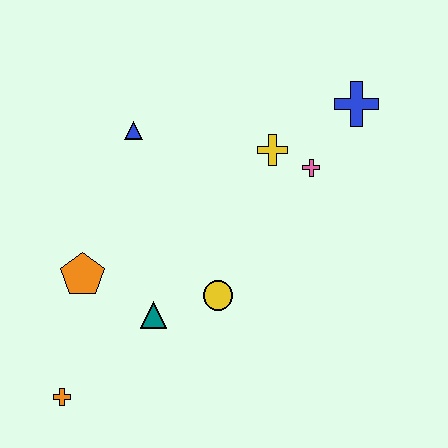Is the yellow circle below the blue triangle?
Yes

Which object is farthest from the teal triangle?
The blue cross is farthest from the teal triangle.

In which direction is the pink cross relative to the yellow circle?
The pink cross is above the yellow circle.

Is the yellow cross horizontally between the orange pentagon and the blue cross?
Yes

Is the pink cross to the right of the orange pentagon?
Yes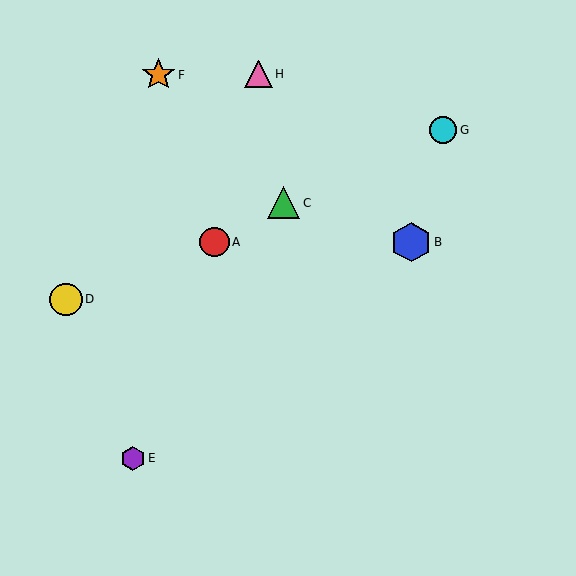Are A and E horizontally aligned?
No, A is at y≈242 and E is at y≈458.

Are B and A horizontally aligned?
Yes, both are at y≈242.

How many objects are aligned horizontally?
2 objects (A, B) are aligned horizontally.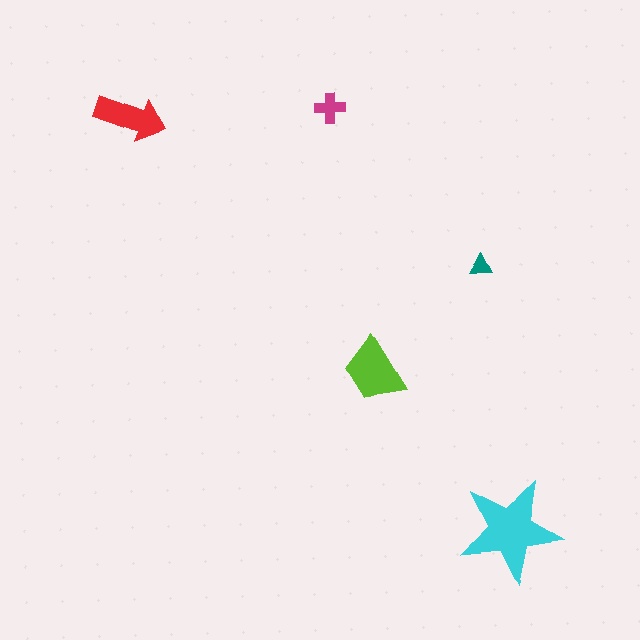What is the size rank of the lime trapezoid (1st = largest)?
2nd.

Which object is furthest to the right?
The cyan star is rightmost.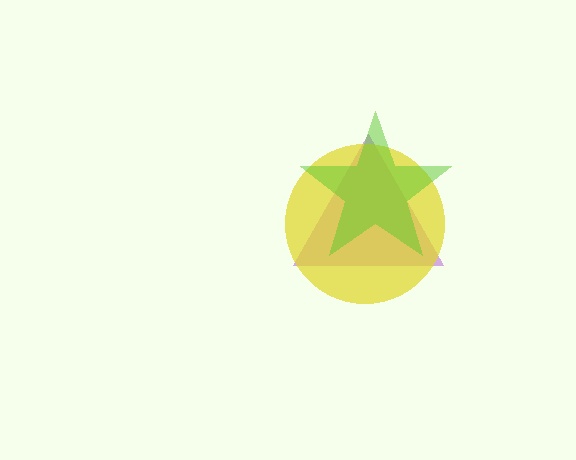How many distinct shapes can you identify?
There are 3 distinct shapes: a purple triangle, a yellow circle, a lime star.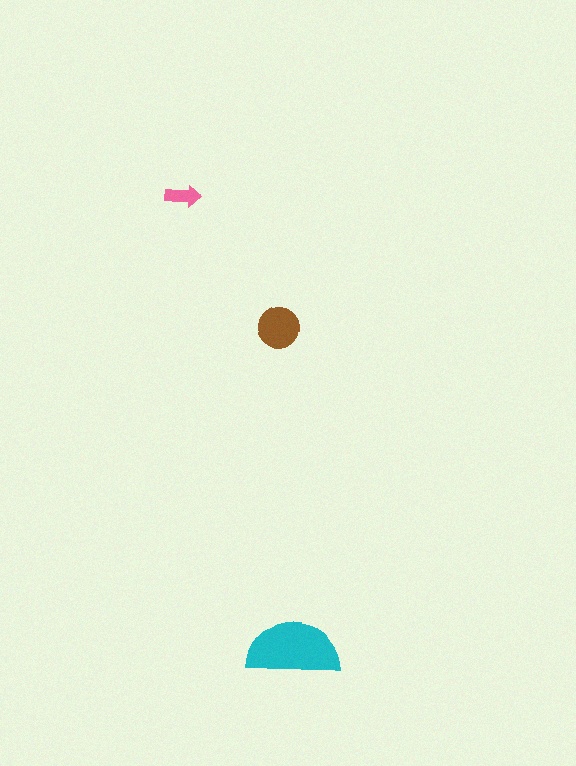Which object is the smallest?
The pink arrow.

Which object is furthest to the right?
The cyan semicircle is rightmost.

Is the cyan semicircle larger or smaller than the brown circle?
Larger.